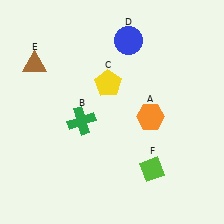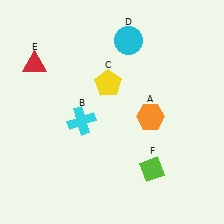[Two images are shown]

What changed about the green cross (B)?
In Image 1, B is green. In Image 2, it changed to cyan.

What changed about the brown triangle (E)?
In Image 1, E is brown. In Image 2, it changed to red.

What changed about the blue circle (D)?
In Image 1, D is blue. In Image 2, it changed to cyan.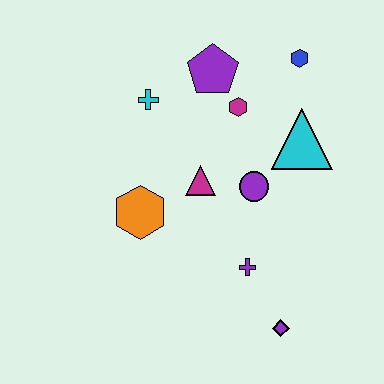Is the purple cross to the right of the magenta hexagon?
Yes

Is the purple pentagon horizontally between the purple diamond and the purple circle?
No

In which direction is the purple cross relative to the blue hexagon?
The purple cross is below the blue hexagon.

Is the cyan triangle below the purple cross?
No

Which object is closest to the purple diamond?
The purple cross is closest to the purple diamond.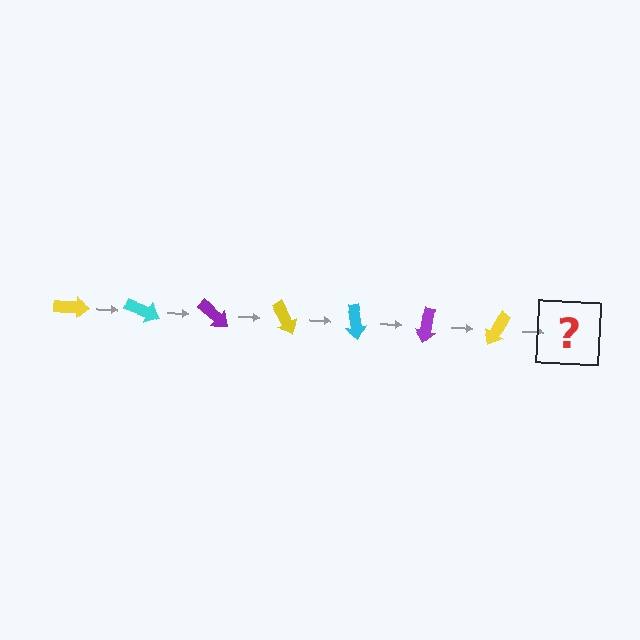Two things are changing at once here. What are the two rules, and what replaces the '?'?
The two rules are that it rotates 20 degrees each step and the color cycles through yellow, cyan, and purple. The '?' should be a cyan arrow, rotated 140 degrees from the start.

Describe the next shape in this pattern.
It should be a cyan arrow, rotated 140 degrees from the start.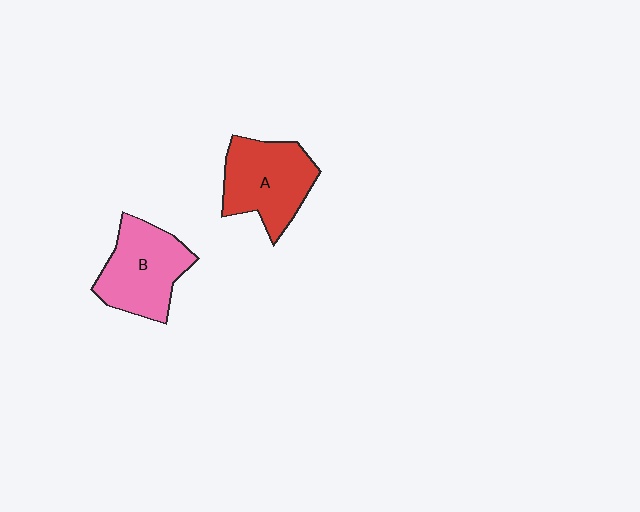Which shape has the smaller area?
Shape B (pink).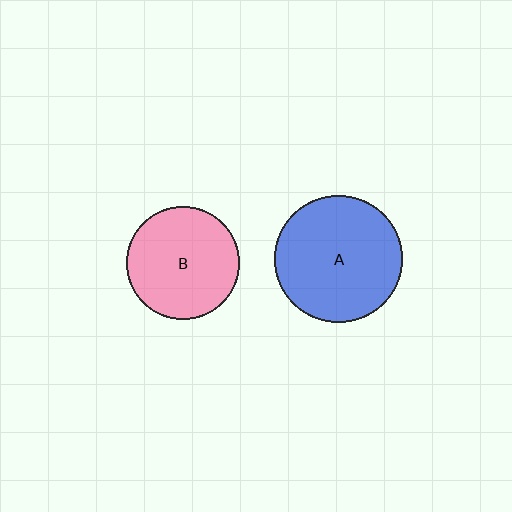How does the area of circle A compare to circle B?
Approximately 1.3 times.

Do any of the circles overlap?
No, none of the circles overlap.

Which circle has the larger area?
Circle A (blue).